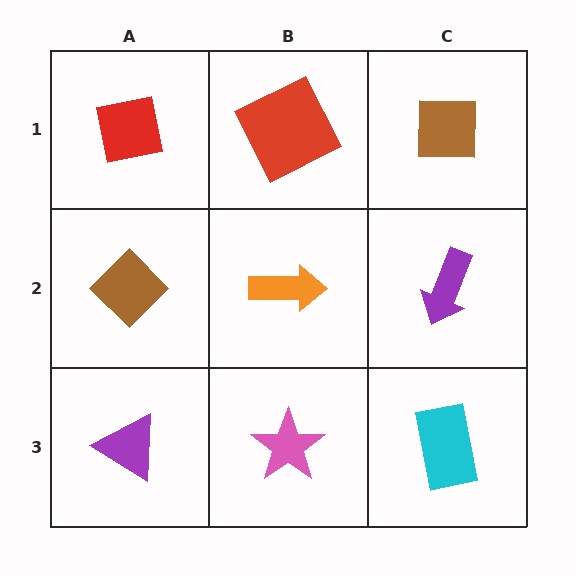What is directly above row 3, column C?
A purple arrow.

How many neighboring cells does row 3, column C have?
2.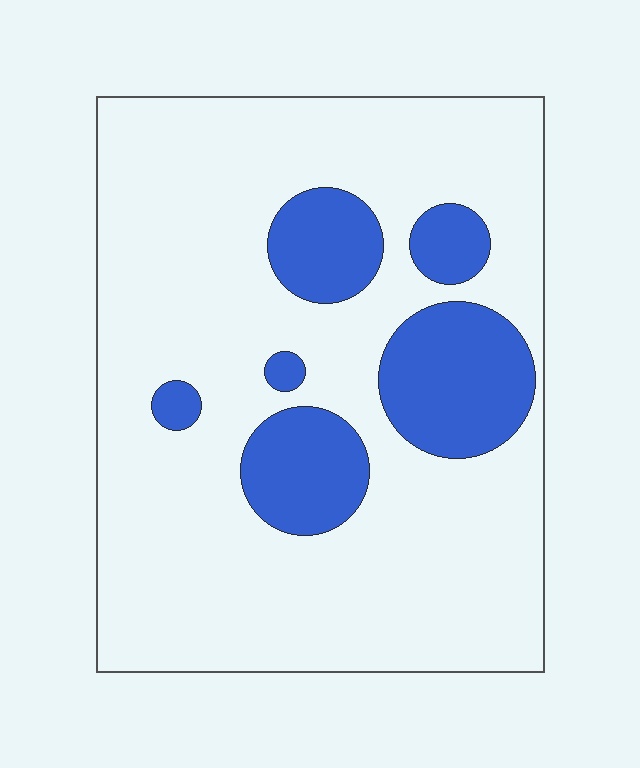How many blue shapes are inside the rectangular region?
6.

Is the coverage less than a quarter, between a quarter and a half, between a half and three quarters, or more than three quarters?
Less than a quarter.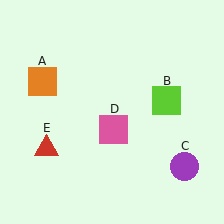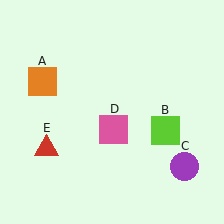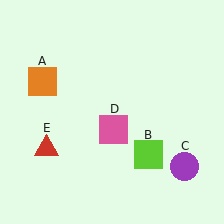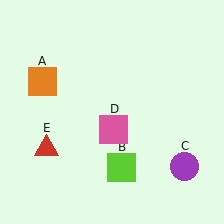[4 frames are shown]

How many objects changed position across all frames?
1 object changed position: lime square (object B).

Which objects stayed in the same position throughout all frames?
Orange square (object A) and purple circle (object C) and pink square (object D) and red triangle (object E) remained stationary.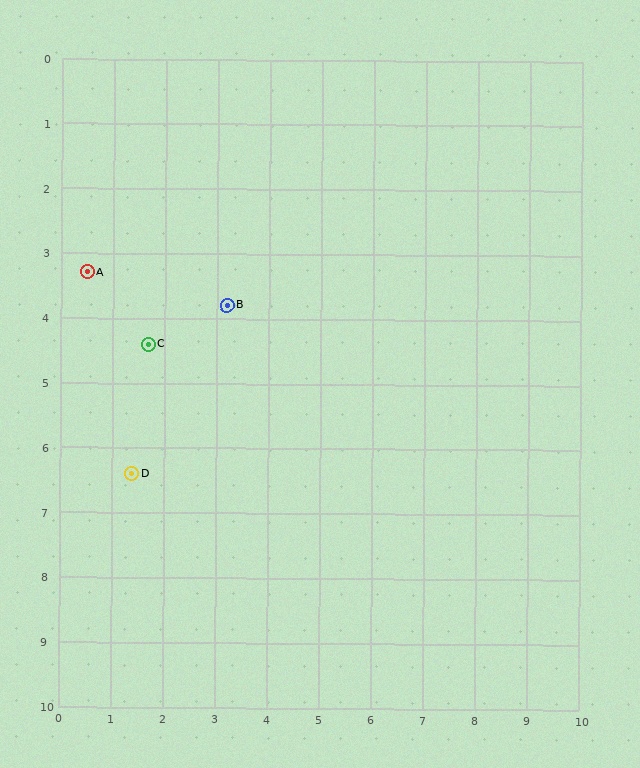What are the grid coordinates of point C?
Point C is at approximately (1.7, 4.4).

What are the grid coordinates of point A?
Point A is at approximately (0.5, 3.3).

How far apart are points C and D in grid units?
Points C and D are about 2.0 grid units apart.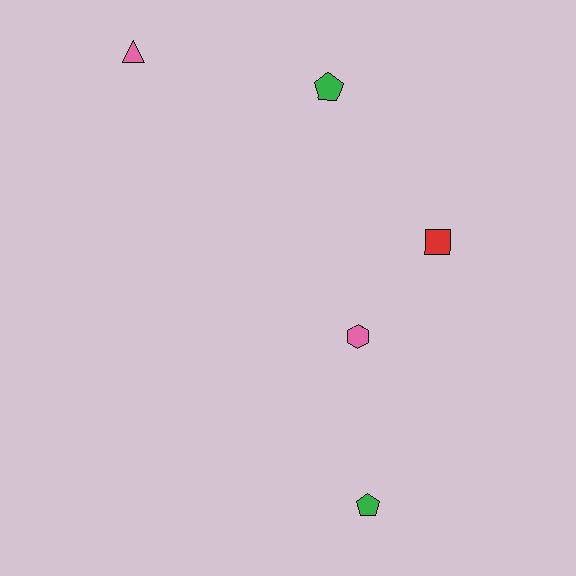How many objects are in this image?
There are 5 objects.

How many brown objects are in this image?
There are no brown objects.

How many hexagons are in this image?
There is 1 hexagon.